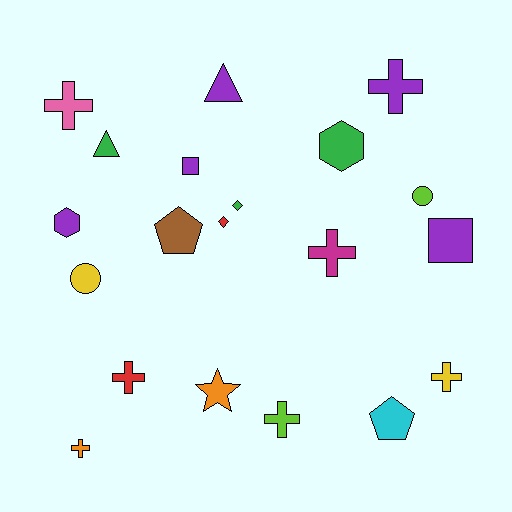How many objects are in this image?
There are 20 objects.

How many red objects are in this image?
There are 2 red objects.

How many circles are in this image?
There are 2 circles.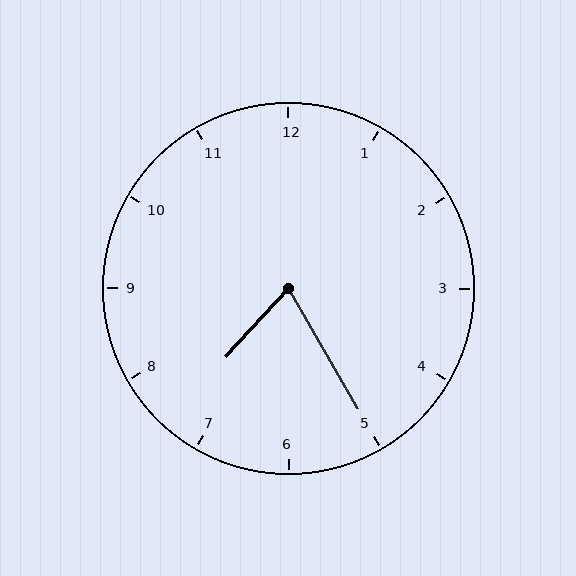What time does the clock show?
7:25.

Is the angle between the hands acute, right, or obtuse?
It is acute.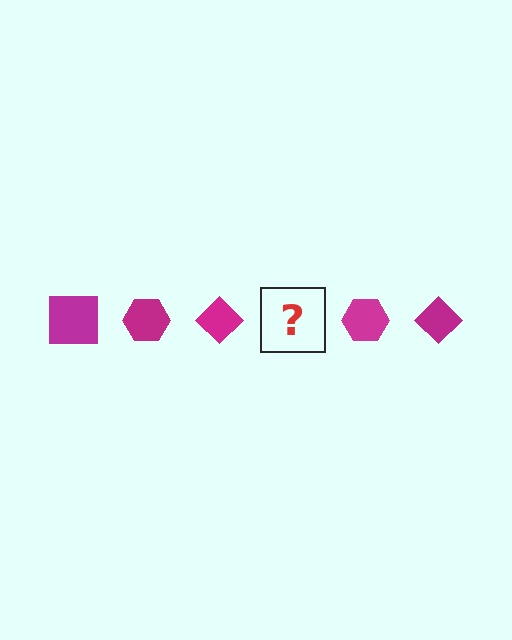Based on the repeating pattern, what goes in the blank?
The blank should be a magenta square.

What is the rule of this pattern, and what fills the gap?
The rule is that the pattern cycles through square, hexagon, diamond shapes in magenta. The gap should be filled with a magenta square.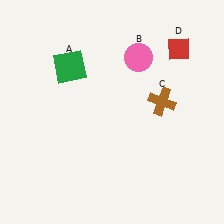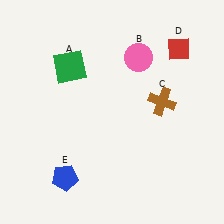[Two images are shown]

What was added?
A blue pentagon (E) was added in Image 2.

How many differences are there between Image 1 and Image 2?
There is 1 difference between the two images.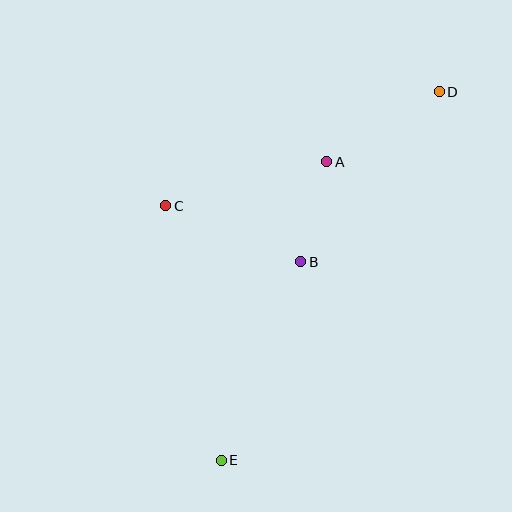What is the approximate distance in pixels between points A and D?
The distance between A and D is approximately 132 pixels.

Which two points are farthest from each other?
Points D and E are farthest from each other.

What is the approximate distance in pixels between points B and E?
The distance between B and E is approximately 214 pixels.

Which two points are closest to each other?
Points A and B are closest to each other.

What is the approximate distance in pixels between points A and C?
The distance between A and C is approximately 167 pixels.